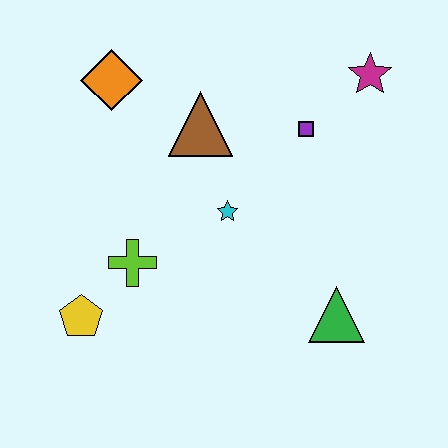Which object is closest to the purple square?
The magenta star is closest to the purple square.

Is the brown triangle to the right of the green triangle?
No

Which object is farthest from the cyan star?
The magenta star is farthest from the cyan star.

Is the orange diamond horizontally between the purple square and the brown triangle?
No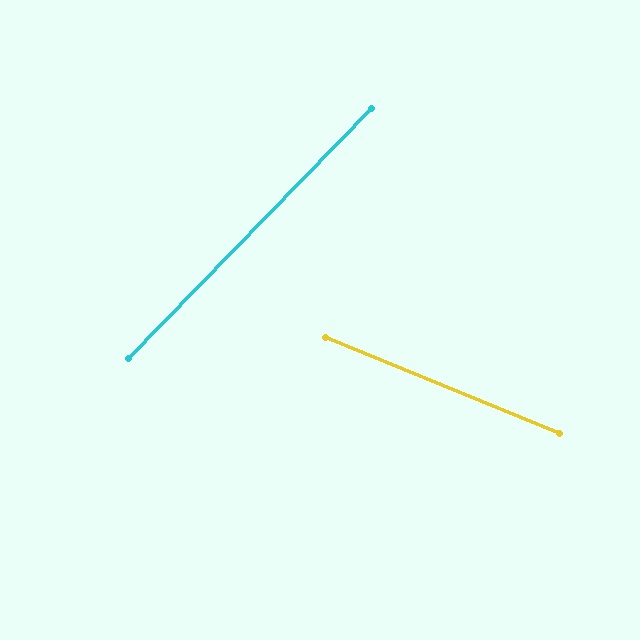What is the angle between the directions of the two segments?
Approximately 68 degrees.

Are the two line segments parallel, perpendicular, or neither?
Neither parallel nor perpendicular — they differ by about 68°.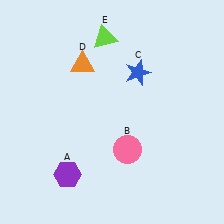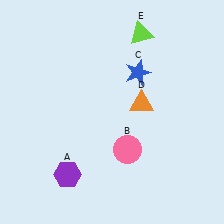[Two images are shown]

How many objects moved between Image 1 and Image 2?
2 objects moved between the two images.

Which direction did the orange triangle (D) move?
The orange triangle (D) moved right.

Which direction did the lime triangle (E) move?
The lime triangle (E) moved right.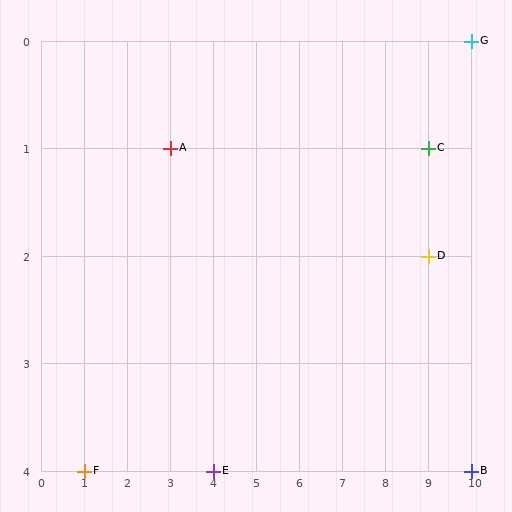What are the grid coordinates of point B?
Point B is at grid coordinates (10, 4).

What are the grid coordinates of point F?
Point F is at grid coordinates (1, 4).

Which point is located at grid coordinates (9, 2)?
Point D is at (9, 2).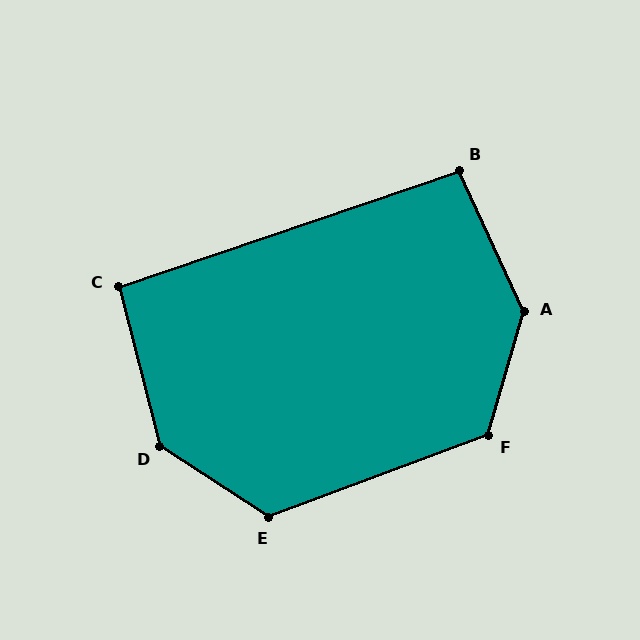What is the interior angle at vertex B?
Approximately 96 degrees (obtuse).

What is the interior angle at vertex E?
Approximately 126 degrees (obtuse).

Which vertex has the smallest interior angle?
C, at approximately 94 degrees.